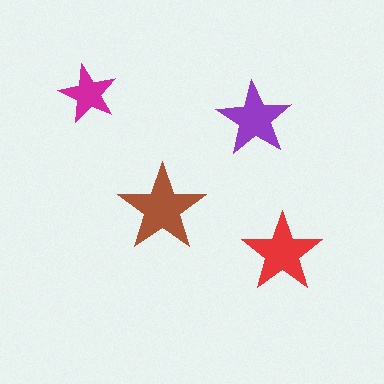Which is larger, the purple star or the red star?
The red one.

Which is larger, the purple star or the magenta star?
The purple one.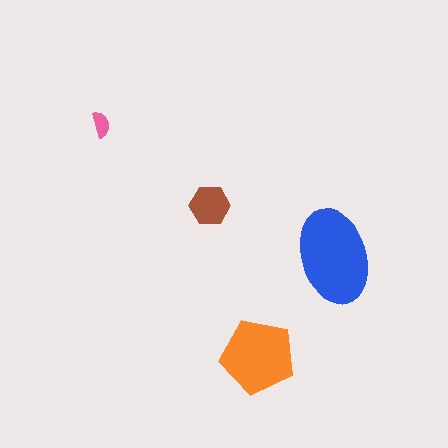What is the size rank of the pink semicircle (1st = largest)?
4th.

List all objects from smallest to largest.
The pink semicircle, the brown hexagon, the orange pentagon, the blue ellipse.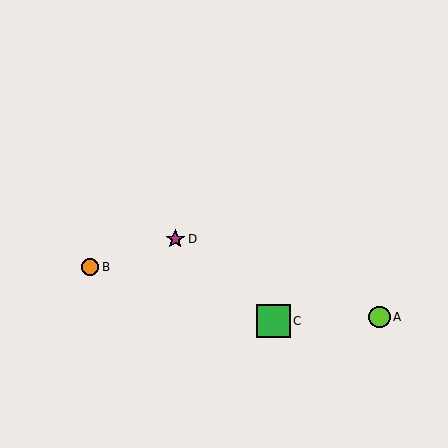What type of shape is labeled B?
Shape B is an orange circle.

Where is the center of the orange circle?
The center of the orange circle is at (90, 267).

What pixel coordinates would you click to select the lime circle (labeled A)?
Click at (379, 317) to select the lime circle A.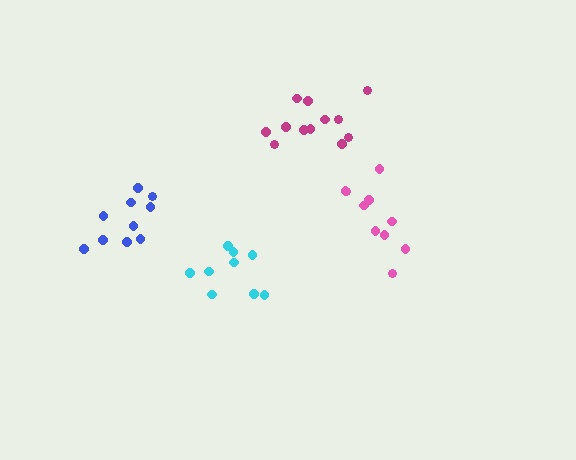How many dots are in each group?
Group 1: 10 dots, Group 2: 10 dots, Group 3: 12 dots, Group 4: 9 dots (41 total).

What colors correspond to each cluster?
The clusters are colored: pink, blue, magenta, cyan.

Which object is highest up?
The magenta cluster is topmost.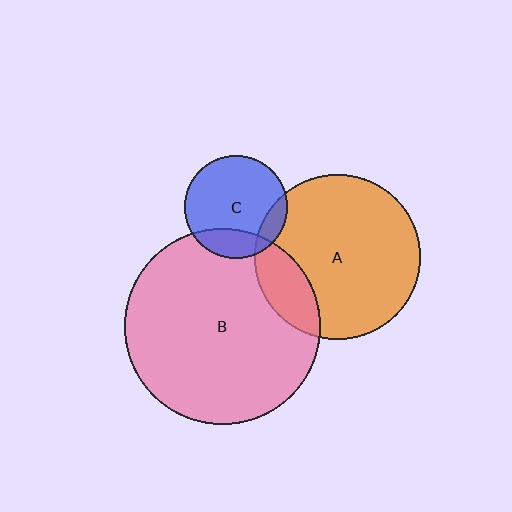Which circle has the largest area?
Circle B (pink).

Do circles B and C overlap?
Yes.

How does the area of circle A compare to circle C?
Approximately 2.6 times.